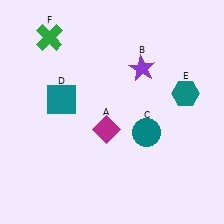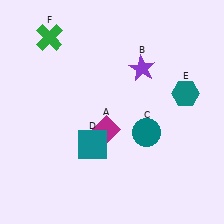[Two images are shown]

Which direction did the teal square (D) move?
The teal square (D) moved down.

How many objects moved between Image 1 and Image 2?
1 object moved between the two images.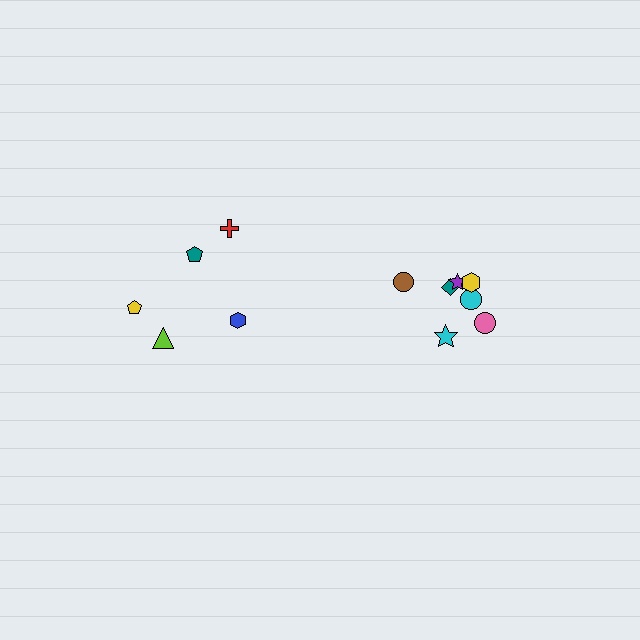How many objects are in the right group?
There are 7 objects.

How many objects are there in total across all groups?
There are 12 objects.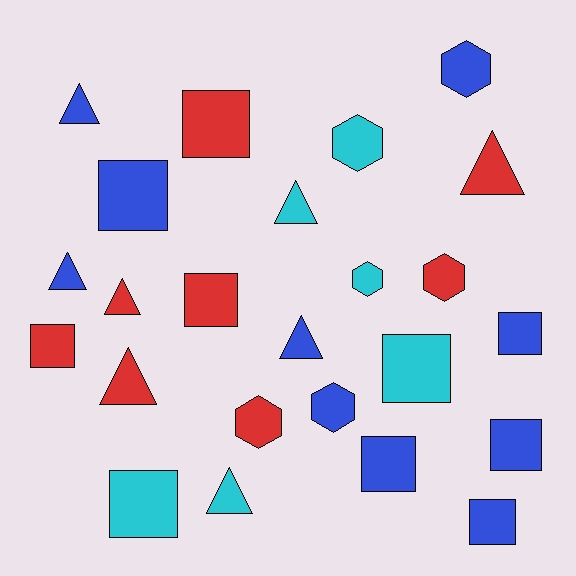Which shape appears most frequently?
Square, with 10 objects.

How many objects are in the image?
There are 24 objects.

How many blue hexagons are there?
There are 2 blue hexagons.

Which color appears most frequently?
Blue, with 10 objects.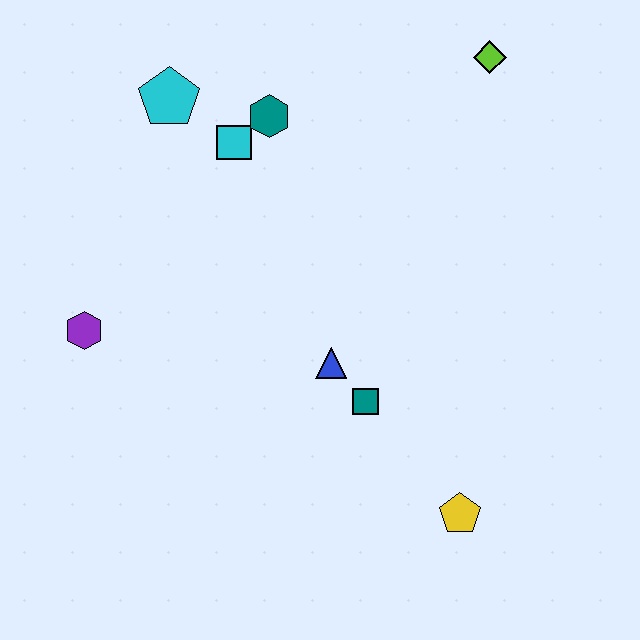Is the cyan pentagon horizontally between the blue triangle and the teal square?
No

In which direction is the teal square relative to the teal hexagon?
The teal square is below the teal hexagon.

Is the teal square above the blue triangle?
No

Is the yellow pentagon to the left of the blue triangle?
No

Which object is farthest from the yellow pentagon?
The cyan pentagon is farthest from the yellow pentagon.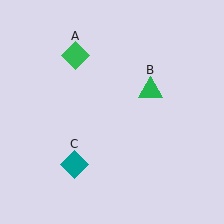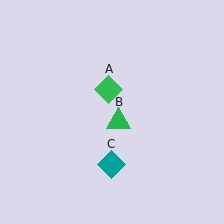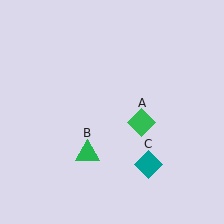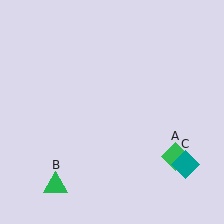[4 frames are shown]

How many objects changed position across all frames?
3 objects changed position: green diamond (object A), green triangle (object B), teal diamond (object C).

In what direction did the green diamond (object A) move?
The green diamond (object A) moved down and to the right.